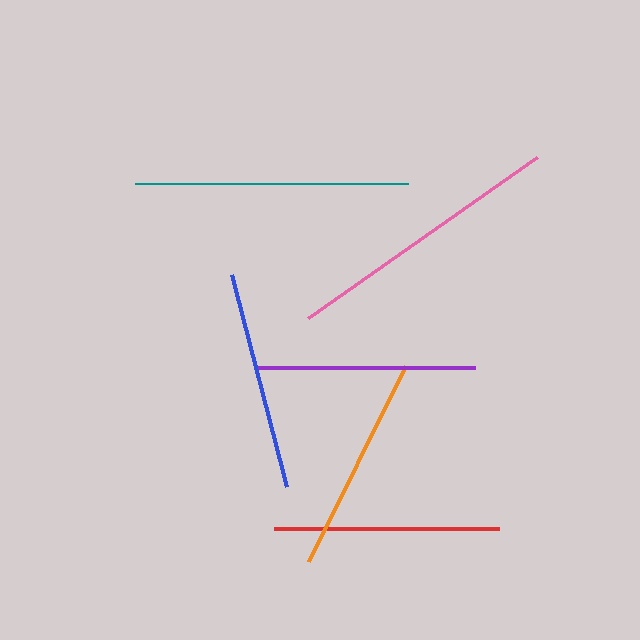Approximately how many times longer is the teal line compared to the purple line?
The teal line is approximately 1.2 times the length of the purple line.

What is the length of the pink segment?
The pink segment is approximately 280 pixels long.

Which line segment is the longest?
The pink line is the longest at approximately 280 pixels.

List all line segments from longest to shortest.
From longest to shortest: pink, teal, red, purple, blue, orange.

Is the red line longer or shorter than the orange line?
The red line is longer than the orange line.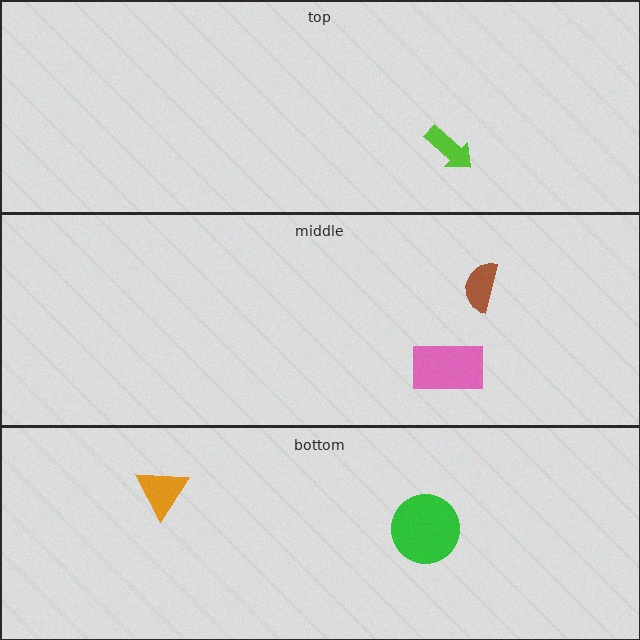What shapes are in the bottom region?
The orange triangle, the green circle.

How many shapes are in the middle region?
2.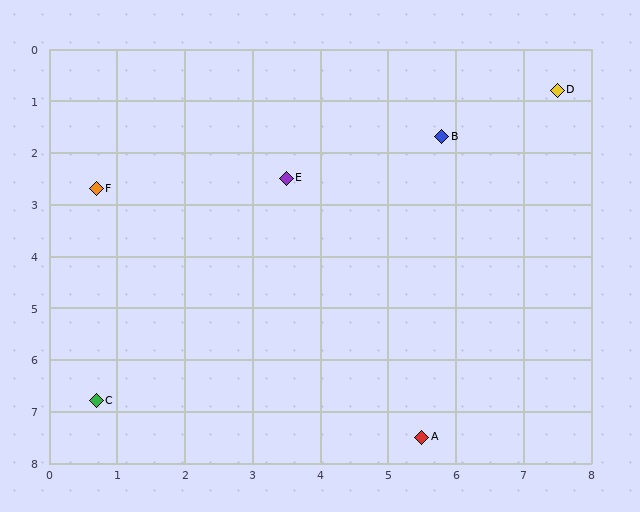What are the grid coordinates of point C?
Point C is at approximately (0.7, 6.8).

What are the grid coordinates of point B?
Point B is at approximately (5.8, 1.7).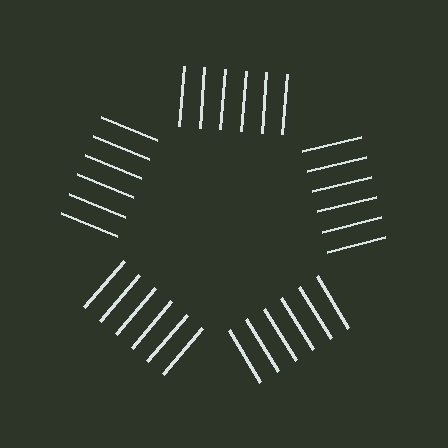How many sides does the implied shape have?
5 sides — the line-ends trace a pentagon.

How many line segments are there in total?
30 — 6 along each of the 5 edges.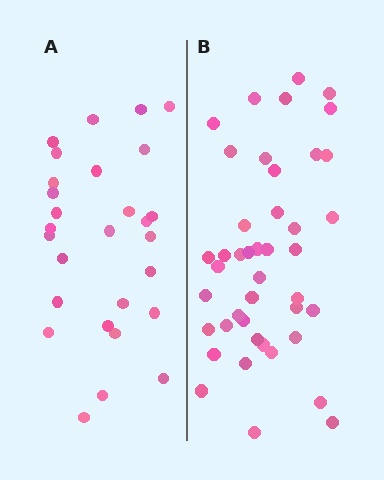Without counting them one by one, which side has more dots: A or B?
Region B (the right region) has more dots.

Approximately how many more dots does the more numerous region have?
Region B has approximately 15 more dots than region A.